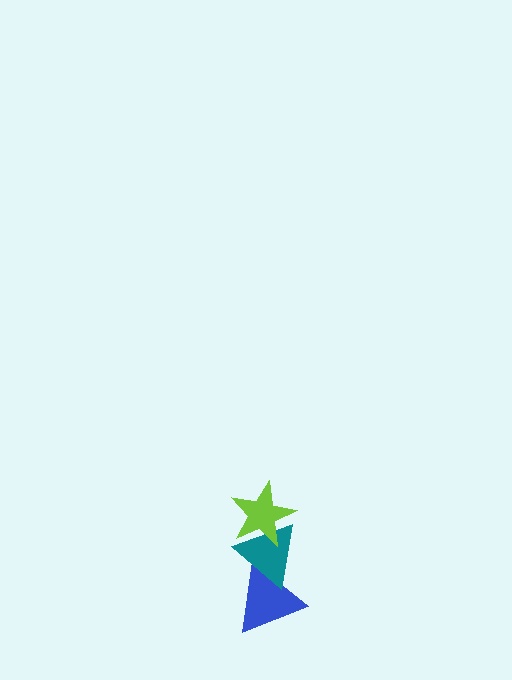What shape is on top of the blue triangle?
The teal triangle is on top of the blue triangle.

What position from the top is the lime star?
The lime star is 1st from the top.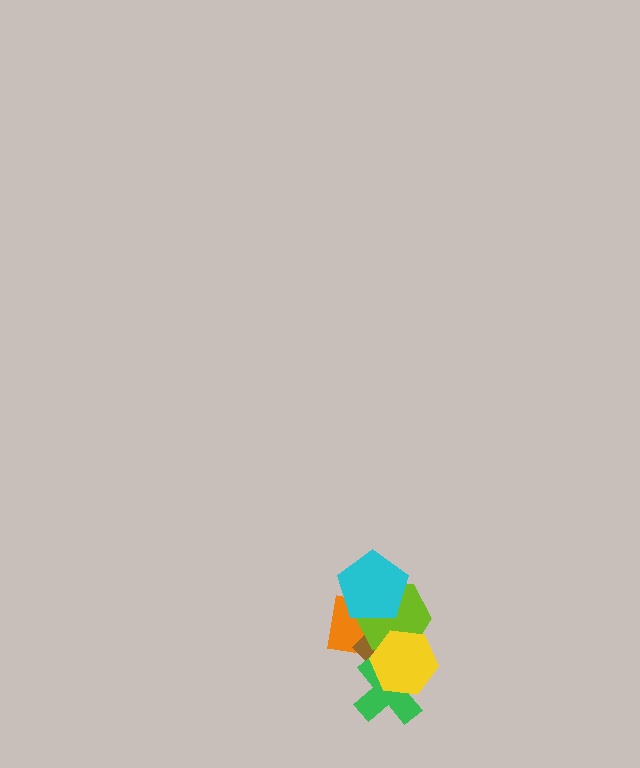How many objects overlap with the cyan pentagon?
2 objects overlap with the cyan pentagon.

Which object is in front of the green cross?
The yellow hexagon is in front of the green cross.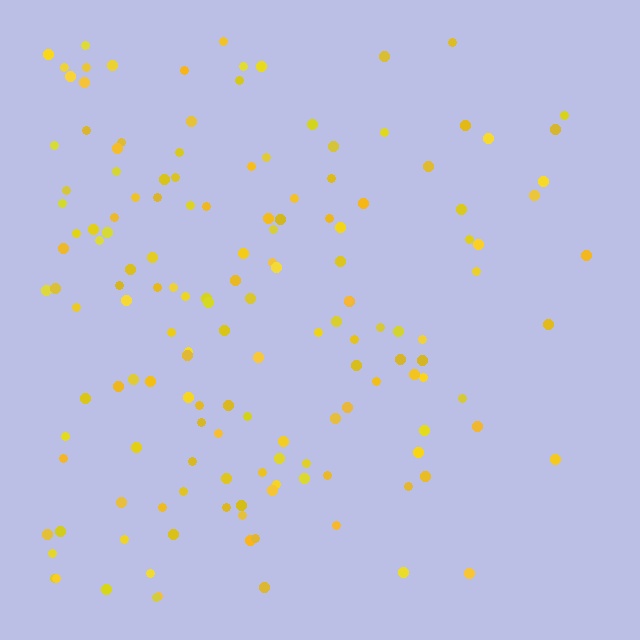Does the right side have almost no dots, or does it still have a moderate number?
Still a moderate number, just noticeably fewer than the left.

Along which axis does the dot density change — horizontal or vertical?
Horizontal.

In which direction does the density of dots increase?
From right to left, with the left side densest.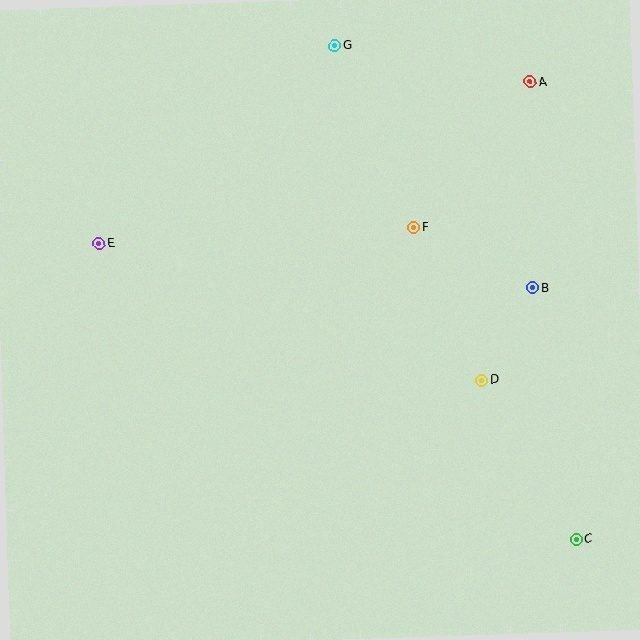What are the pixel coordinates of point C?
Point C is at (577, 539).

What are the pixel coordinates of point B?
Point B is at (533, 288).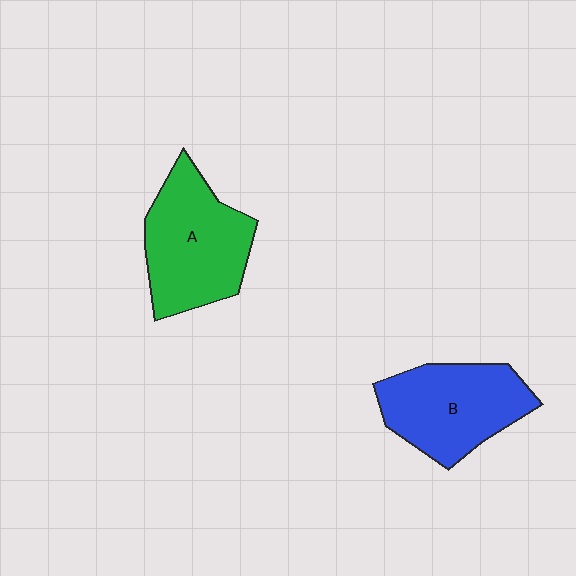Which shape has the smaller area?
Shape B (blue).